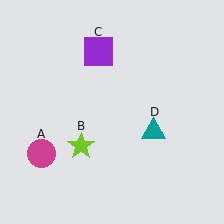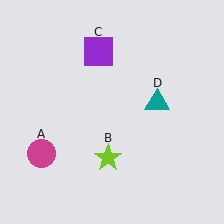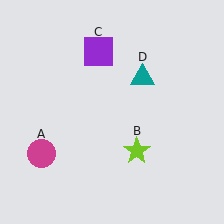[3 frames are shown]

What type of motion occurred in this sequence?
The lime star (object B), teal triangle (object D) rotated counterclockwise around the center of the scene.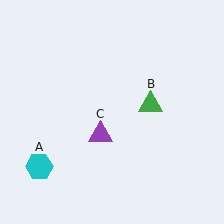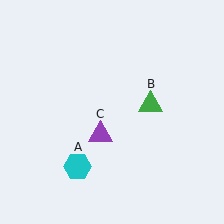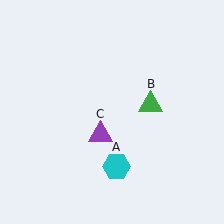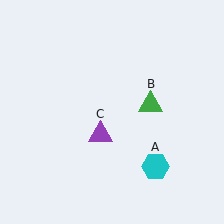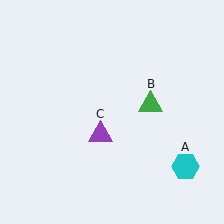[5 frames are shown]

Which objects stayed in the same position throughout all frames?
Green triangle (object B) and purple triangle (object C) remained stationary.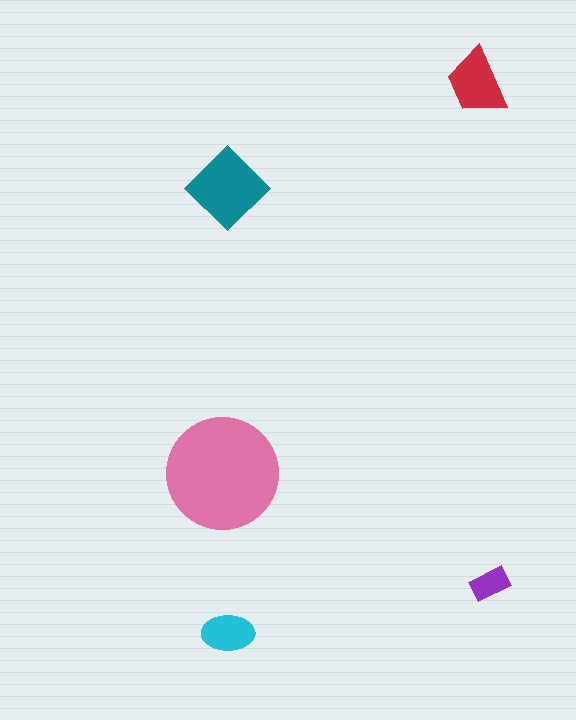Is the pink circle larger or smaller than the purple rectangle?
Larger.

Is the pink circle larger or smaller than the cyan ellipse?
Larger.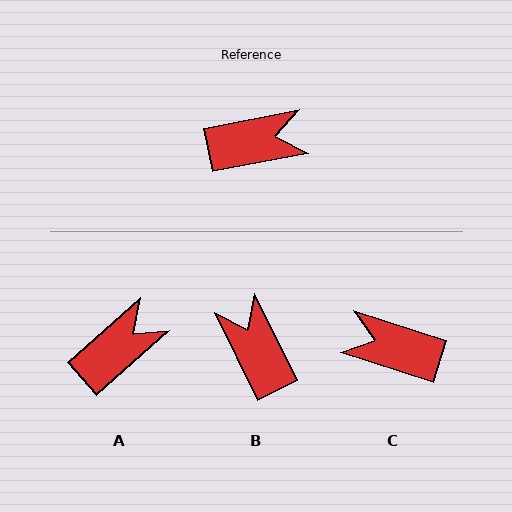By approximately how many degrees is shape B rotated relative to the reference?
Approximately 105 degrees counter-clockwise.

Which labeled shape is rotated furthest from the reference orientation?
C, about 151 degrees away.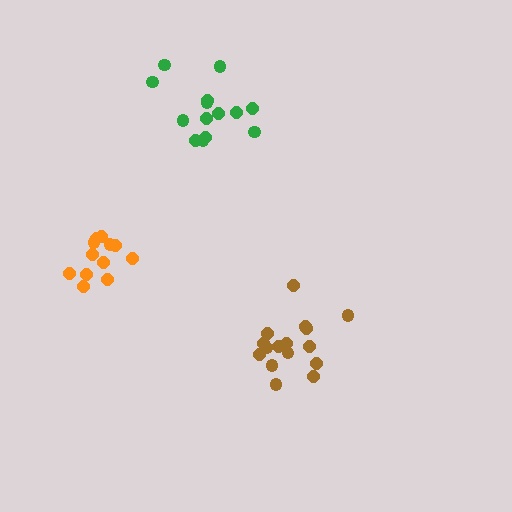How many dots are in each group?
Group 1: 12 dots, Group 2: 14 dots, Group 3: 16 dots (42 total).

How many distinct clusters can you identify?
There are 3 distinct clusters.